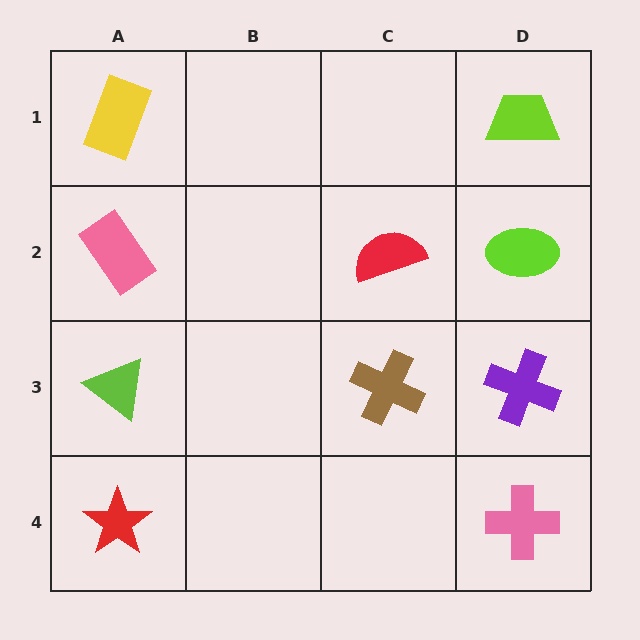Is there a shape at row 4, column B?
No, that cell is empty.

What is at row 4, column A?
A red star.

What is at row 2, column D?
A lime ellipse.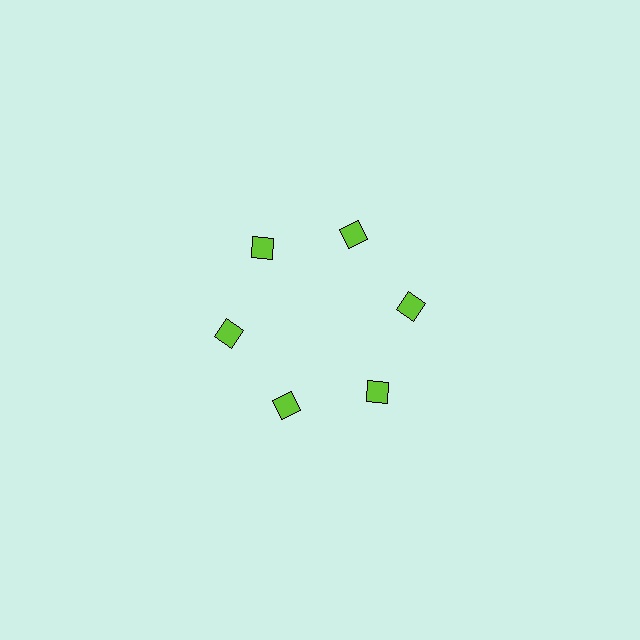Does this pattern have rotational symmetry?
Yes, this pattern has 6-fold rotational symmetry. It looks the same after rotating 60 degrees around the center.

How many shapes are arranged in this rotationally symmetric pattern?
There are 6 shapes, arranged in 6 groups of 1.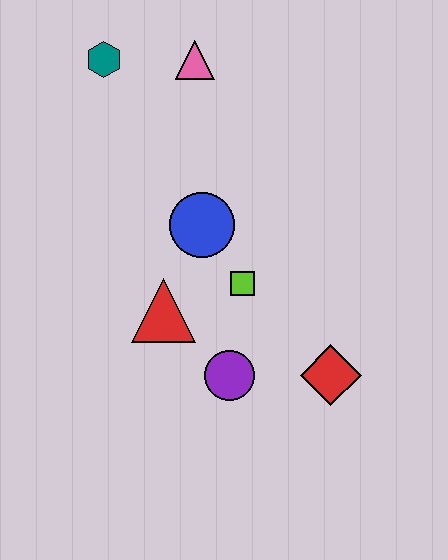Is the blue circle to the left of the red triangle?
No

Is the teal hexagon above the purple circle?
Yes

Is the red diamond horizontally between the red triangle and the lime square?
No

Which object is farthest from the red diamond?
The teal hexagon is farthest from the red diamond.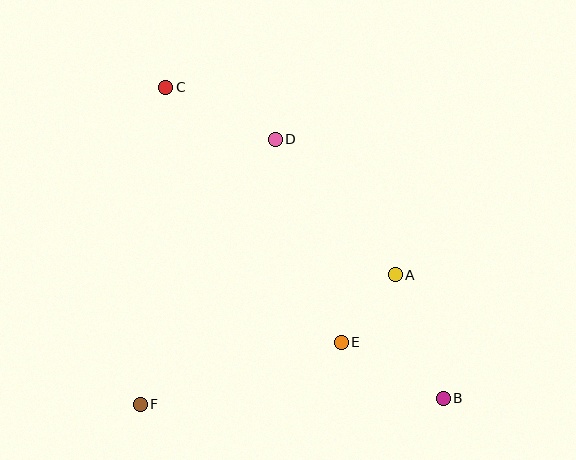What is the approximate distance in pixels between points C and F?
The distance between C and F is approximately 318 pixels.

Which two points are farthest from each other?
Points B and C are farthest from each other.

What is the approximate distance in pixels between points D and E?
The distance between D and E is approximately 214 pixels.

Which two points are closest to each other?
Points A and E are closest to each other.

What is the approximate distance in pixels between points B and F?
The distance between B and F is approximately 303 pixels.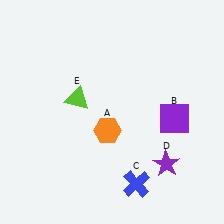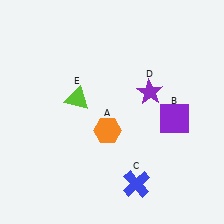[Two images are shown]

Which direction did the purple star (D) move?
The purple star (D) moved up.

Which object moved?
The purple star (D) moved up.